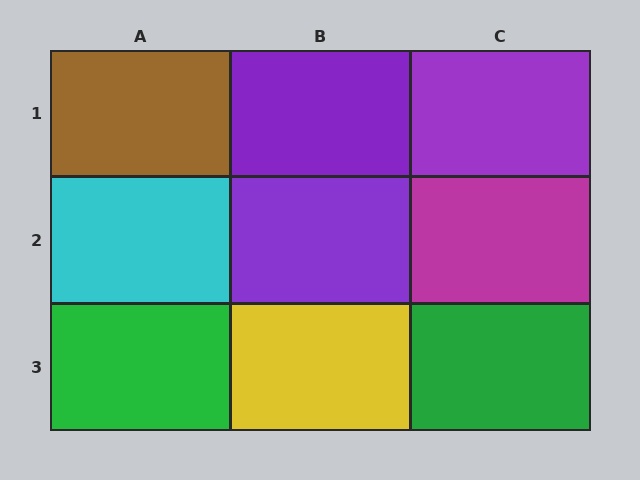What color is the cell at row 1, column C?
Purple.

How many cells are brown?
1 cell is brown.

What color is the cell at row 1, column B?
Purple.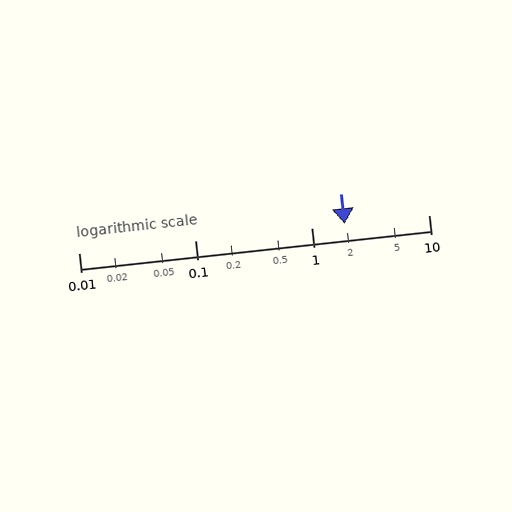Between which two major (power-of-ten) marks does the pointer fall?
The pointer is between 1 and 10.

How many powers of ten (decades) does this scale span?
The scale spans 3 decades, from 0.01 to 10.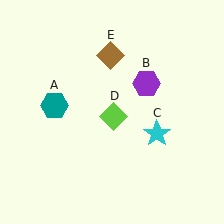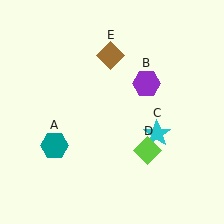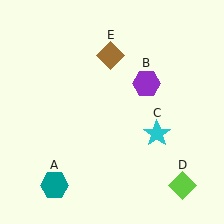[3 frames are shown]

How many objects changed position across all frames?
2 objects changed position: teal hexagon (object A), lime diamond (object D).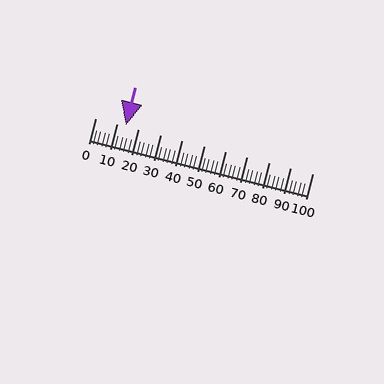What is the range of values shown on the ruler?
The ruler shows values from 0 to 100.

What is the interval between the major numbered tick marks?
The major tick marks are spaced 10 units apart.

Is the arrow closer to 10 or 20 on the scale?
The arrow is closer to 10.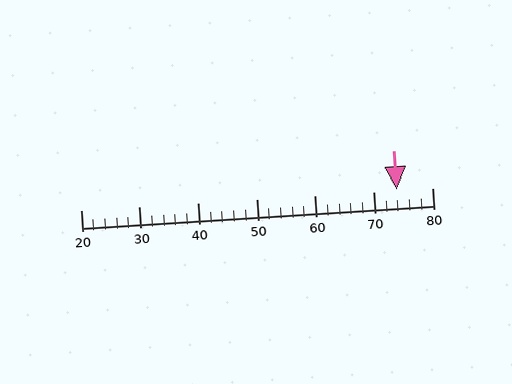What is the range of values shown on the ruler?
The ruler shows values from 20 to 80.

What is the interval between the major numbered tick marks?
The major tick marks are spaced 10 units apart.